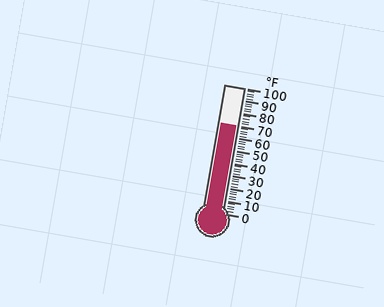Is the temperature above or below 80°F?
The temperature is below 80°F.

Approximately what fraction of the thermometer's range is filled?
The thermometer is filled to approximately 70% of its range.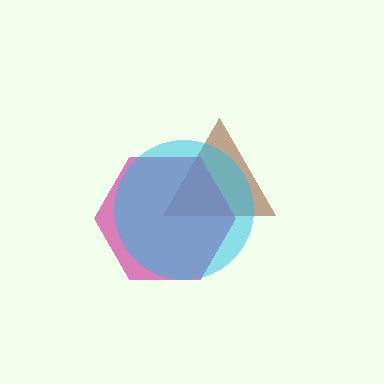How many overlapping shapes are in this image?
There are 3 overlapping shapes in the image.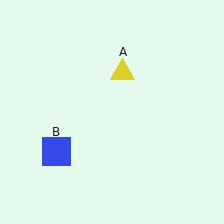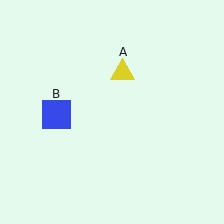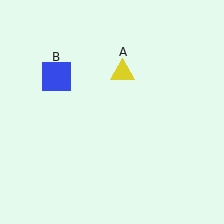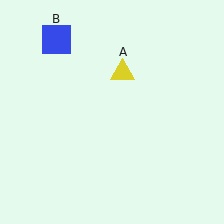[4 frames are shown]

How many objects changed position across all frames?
1 object changed position: blue square (object B).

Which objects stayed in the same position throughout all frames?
Yellow triangle (object A) remained stationary.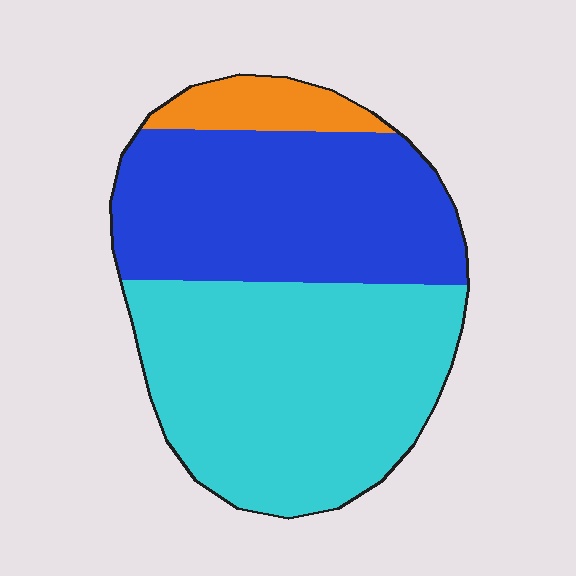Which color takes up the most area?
Cyan, at roughly 50%.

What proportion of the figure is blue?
Blue takes up about two fifths (2/5) of the figure.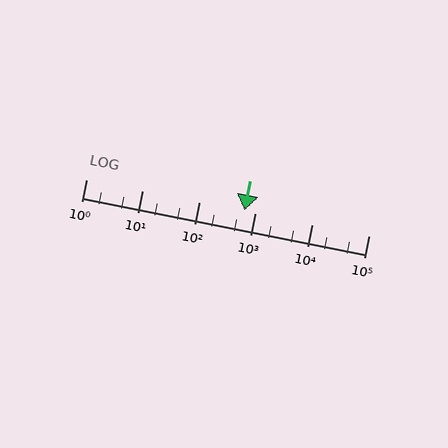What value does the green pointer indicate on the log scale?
The pointer indicates approximately 640.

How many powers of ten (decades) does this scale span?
The scale spans 5 decades, from 1 to 100000.